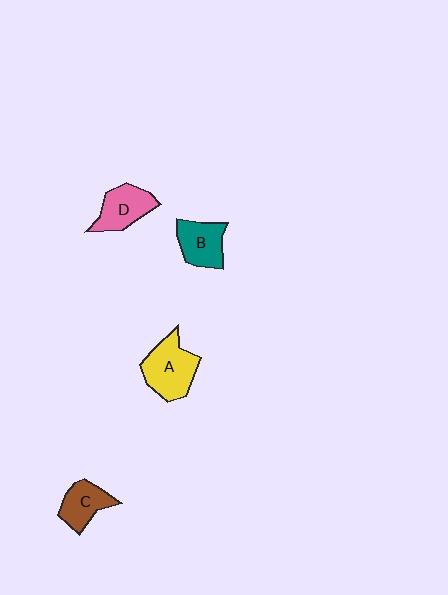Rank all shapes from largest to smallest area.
From largest to smallest: A (yellow), D (pink), B (teal), C (brown).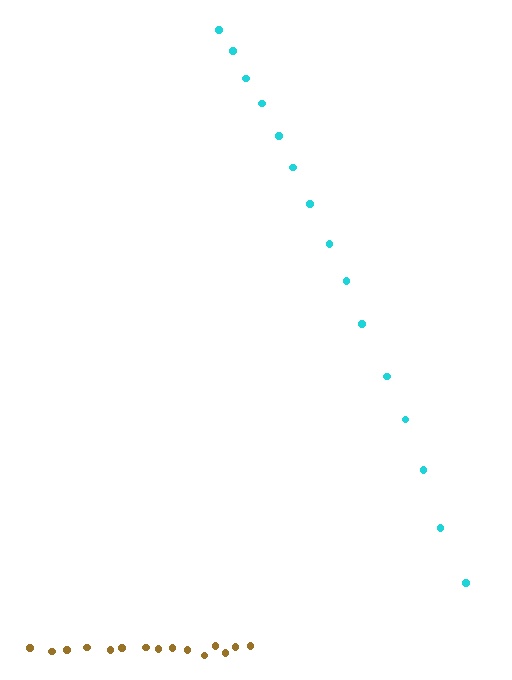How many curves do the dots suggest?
There are 2 distinct paths.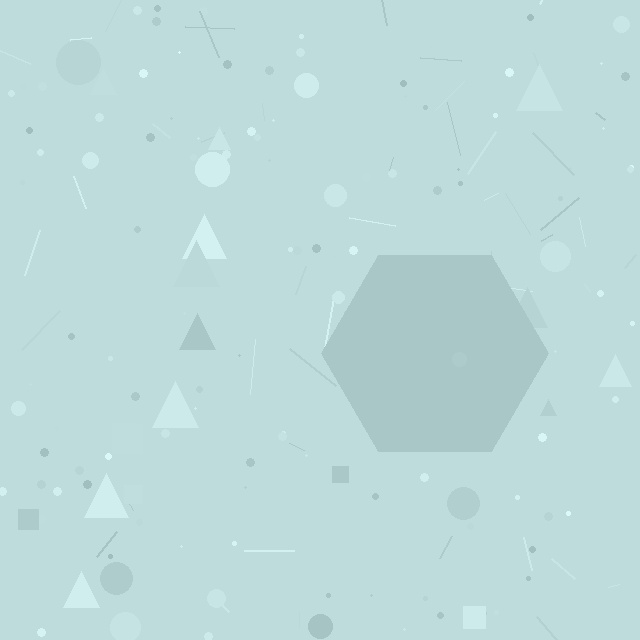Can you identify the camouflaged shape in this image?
The camouflaged shape is a hexagon.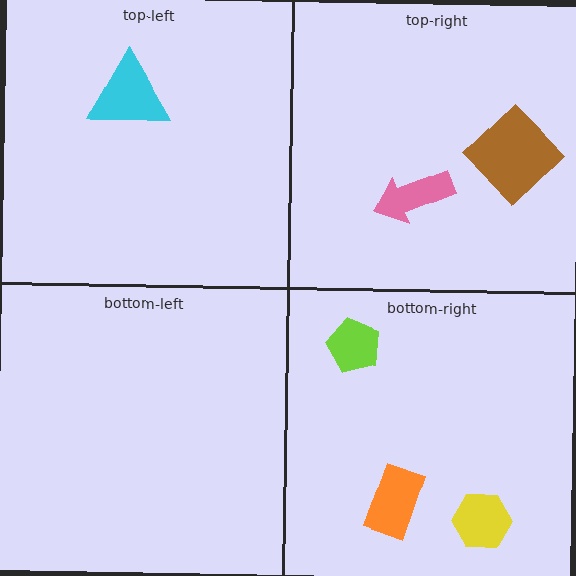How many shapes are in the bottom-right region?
3.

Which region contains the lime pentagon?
The bottom-right region.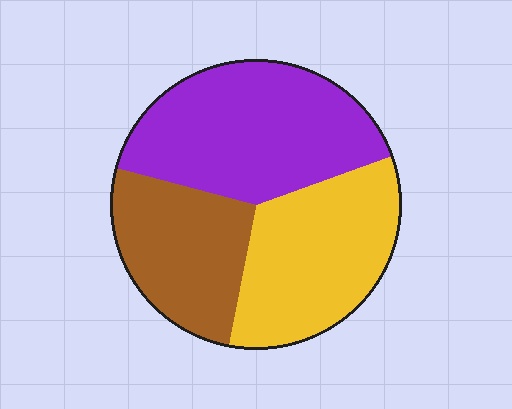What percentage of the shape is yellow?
Yellow covers around 35% of the shape.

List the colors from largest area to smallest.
From largest to smallest: purple, yellow, brown.